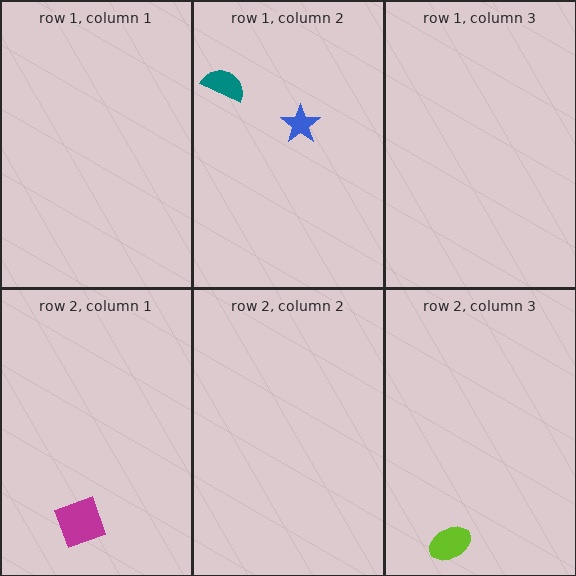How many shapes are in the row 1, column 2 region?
2.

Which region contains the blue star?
The row 1, column 2 region.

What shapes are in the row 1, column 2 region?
The blue star, the teal semicircle.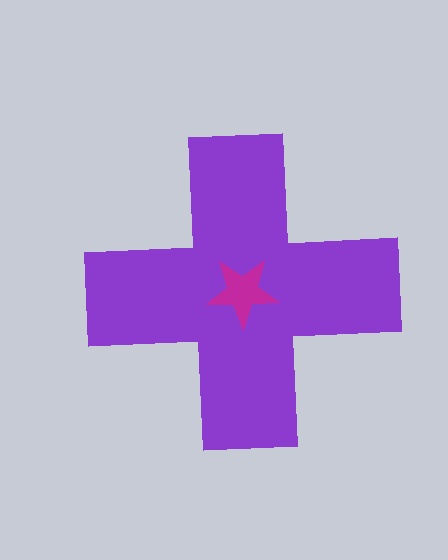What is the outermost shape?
The purple cross.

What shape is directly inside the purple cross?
The magenta star.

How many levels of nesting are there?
2.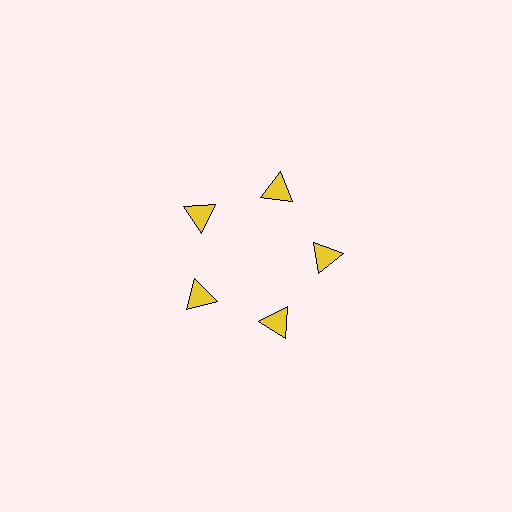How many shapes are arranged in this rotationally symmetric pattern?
There are 5 shapes, arranged in 5 groups of 1.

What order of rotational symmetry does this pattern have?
This pattern has 5-fold rotational symmetry.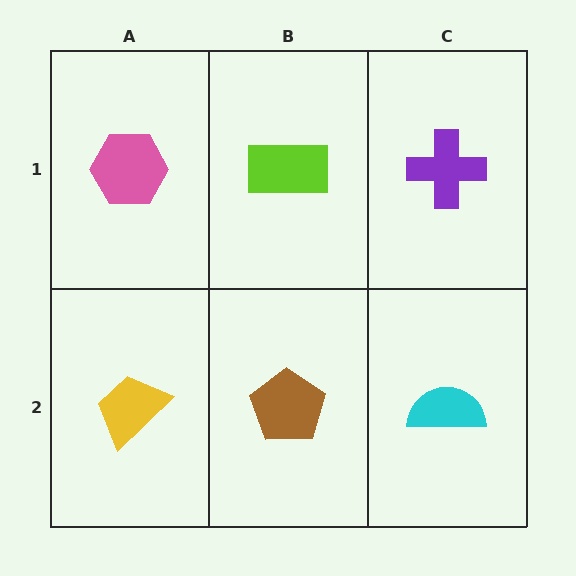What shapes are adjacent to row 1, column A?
A yellow trapezoid (row 2, column A), a lime rectangle (row 1, column B).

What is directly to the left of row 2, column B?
A yellow trapezoid.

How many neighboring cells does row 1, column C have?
2.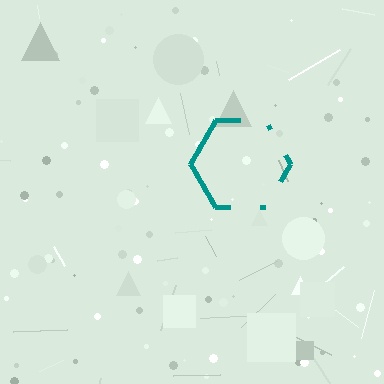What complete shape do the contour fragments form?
The contour fragments form a hexagon.